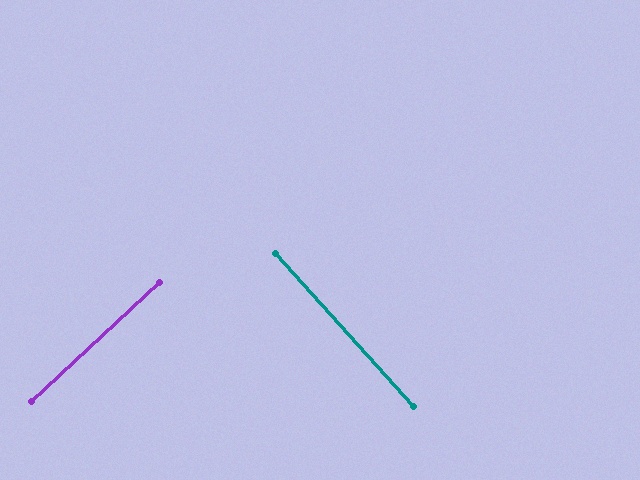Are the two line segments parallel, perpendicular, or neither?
Perpendicular — they meet at approximately 89°.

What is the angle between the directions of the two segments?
Approximately 89 degrees.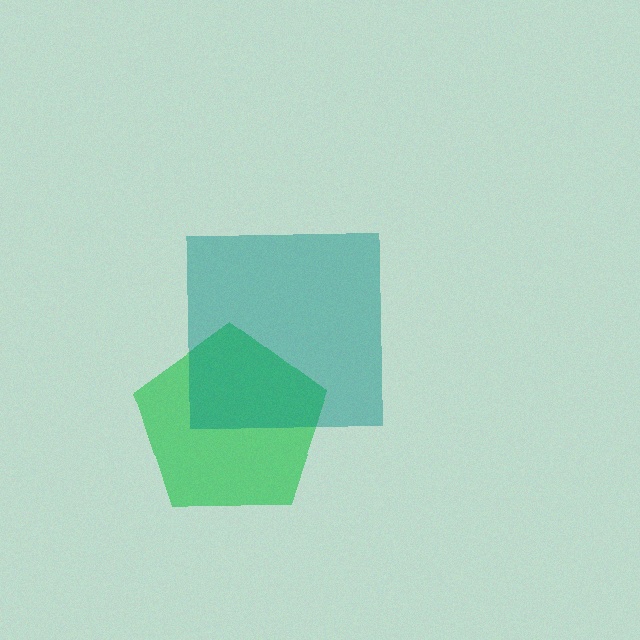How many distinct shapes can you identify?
There are 2 distinct shapes: a green pentagon, a teal square.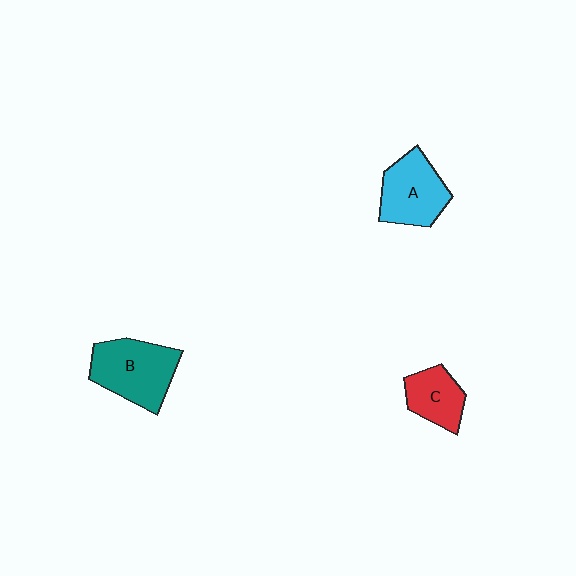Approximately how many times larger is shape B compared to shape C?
Approximately 1.7 times.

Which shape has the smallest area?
Shape C (red).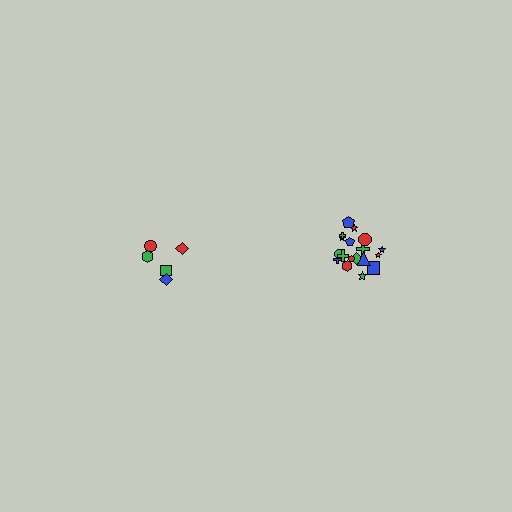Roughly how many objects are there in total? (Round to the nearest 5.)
Roughly 25 objects in total.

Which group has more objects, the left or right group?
The right group.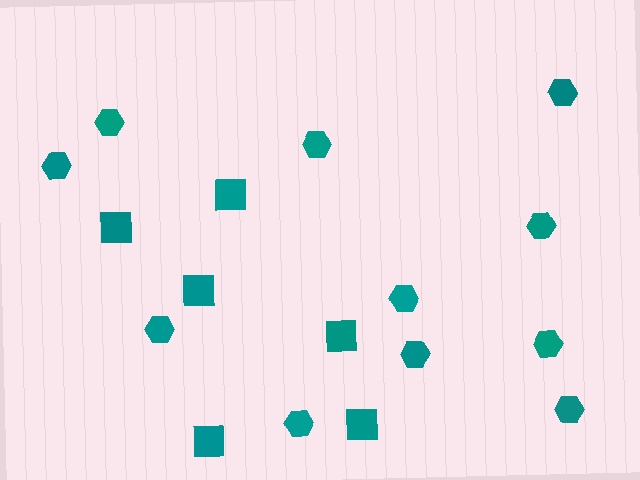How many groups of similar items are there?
There are 2 groups: one group of hexagons (11) and one group of squares (6).